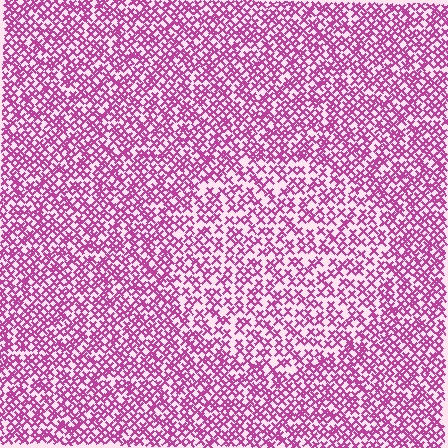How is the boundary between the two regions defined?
The boundary is defined by a change in element density (approximately 1.5x ratio). All elements are the same color, size, and shape.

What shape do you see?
I see a circle.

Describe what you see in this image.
The image contains small magenta elements arranged at two different densities. A circle-shaped region is visible where the elements are less densely packed than the surrounding area.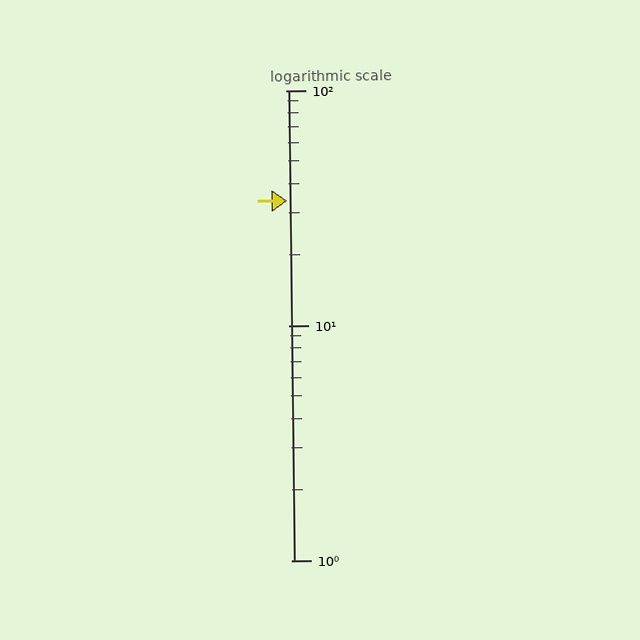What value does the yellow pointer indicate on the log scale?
The pointer indicates approximately 34.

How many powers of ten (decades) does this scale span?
The scale spans 2 decades, from 1 to 100.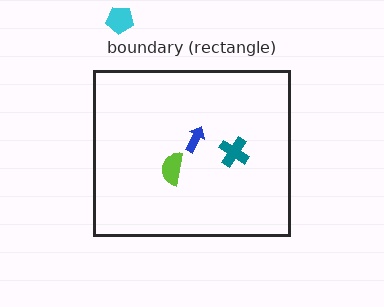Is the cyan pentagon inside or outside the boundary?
Outside.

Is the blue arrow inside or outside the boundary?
Inside.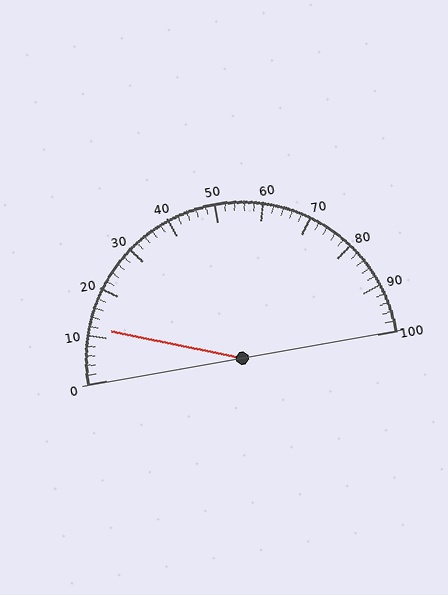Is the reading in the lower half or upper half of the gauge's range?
The reading is in the lower half of the range (0 to 100).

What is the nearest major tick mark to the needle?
The nearest major tick mark is 10.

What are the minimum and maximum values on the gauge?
The gauge ranges from 0 to 100.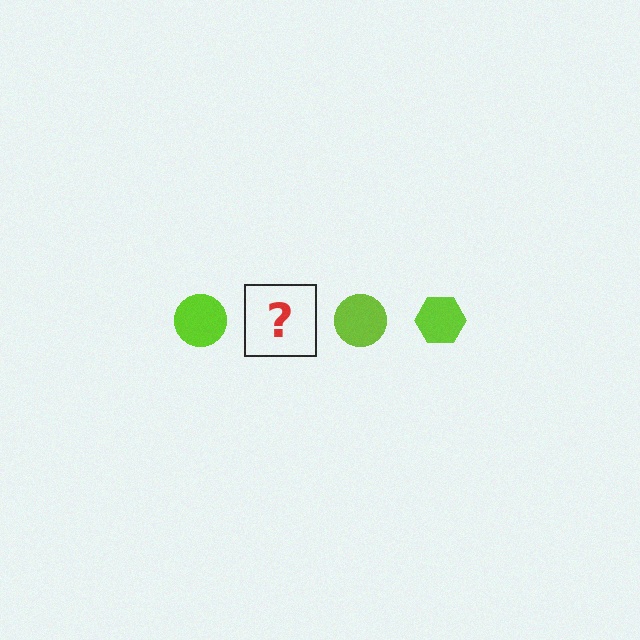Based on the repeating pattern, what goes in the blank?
The blank should be a lime hexagon.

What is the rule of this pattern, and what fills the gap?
The rule is that the pattern cycles through circle, hexagon shapes in lime. The gap should be filled with a lime hexagon.